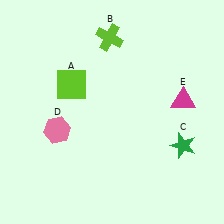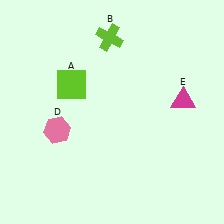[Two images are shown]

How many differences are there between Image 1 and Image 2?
There is 1 difference between the two images.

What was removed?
The green star (C) was removed in Image 2.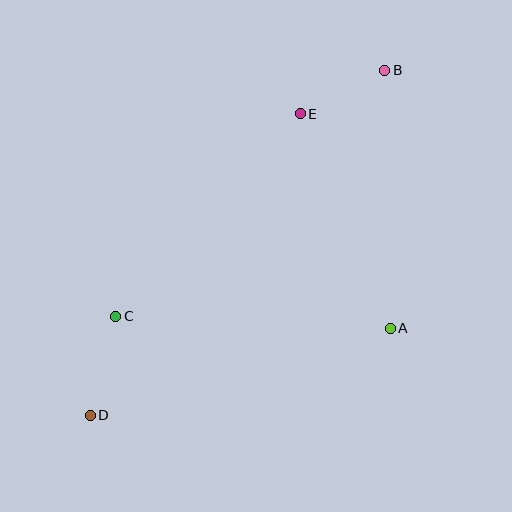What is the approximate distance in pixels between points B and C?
The distance between B and C is approximately 365 pixels.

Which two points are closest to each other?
Points B and E are closest to each other.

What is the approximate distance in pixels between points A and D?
The distance between A and D is approximately 312 pixels.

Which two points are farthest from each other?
Points B and D are farthest from each other.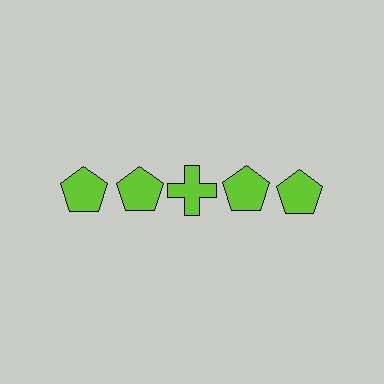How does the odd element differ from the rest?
It has a different shape: cross instead of pentagon.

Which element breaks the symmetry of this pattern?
The lime cross in the top row, center column breaks the symmetry. All other shapes are lime pentagons.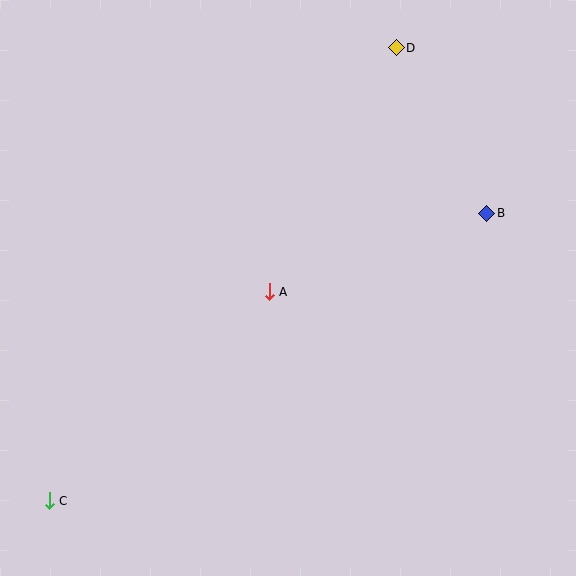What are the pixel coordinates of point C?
Point C is at (49, 501).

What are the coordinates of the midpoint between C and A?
The midpoint between C and A is at (159, 396).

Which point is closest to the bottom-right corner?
Point B is closest to the bottom-right corner.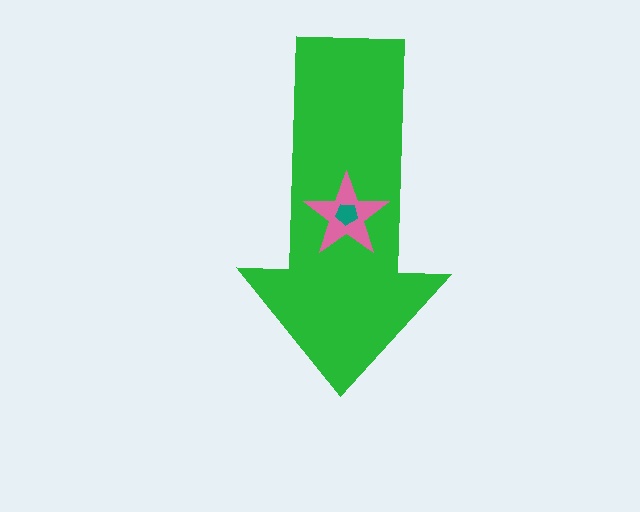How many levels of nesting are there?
3.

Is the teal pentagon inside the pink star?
Yes.